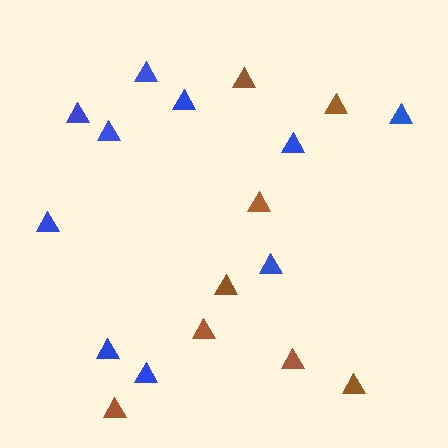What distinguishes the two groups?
There are 2 groups: one group of blue triangles (10) and one group of brown triangles (8).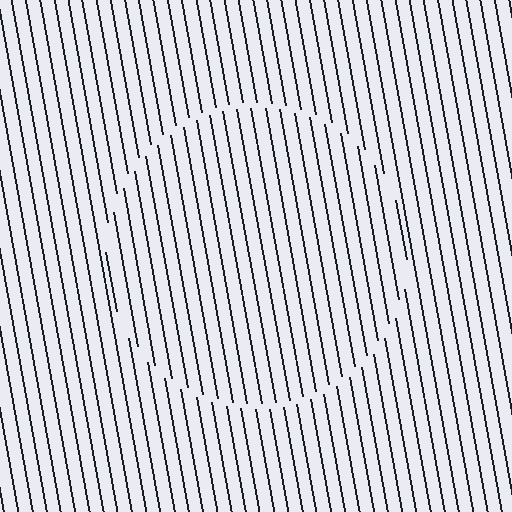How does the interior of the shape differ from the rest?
The interior of the shape contains the same grating, shifted by half a period — the contour is defined by the phase discontinuity where line-ends from the inner and outer gratings abut.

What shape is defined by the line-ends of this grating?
An illusory circle. The interior of the shape contains the same grating, shifted by half a period — the contour is defined by the phase discontinuity where line-ends from the inner and outer gratings abut.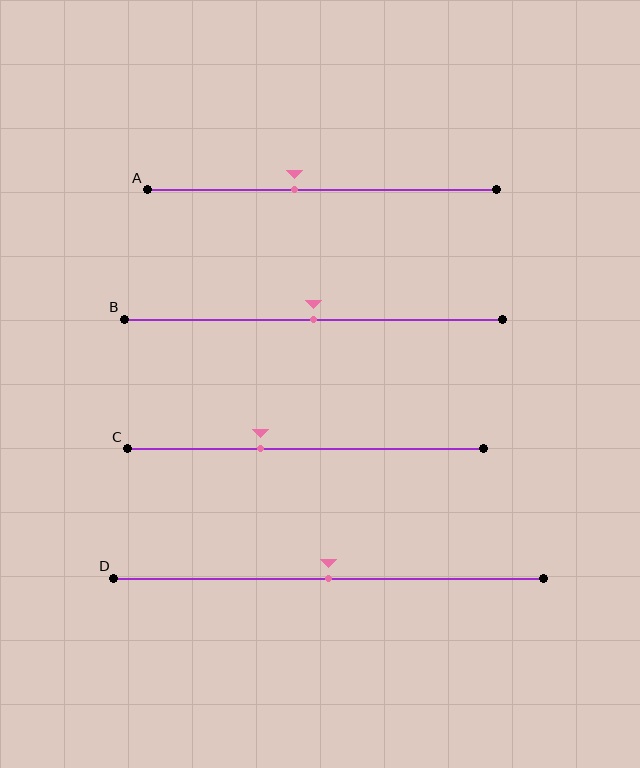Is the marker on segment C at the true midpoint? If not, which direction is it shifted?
No, the marker on segment C is shifted to the left by about 13% of the segment length.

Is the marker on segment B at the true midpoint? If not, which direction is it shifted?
Yes, the marker on segment B is at the true midpoint.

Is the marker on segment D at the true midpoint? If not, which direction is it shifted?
Yes, the marker on segment D is at the true midpoint.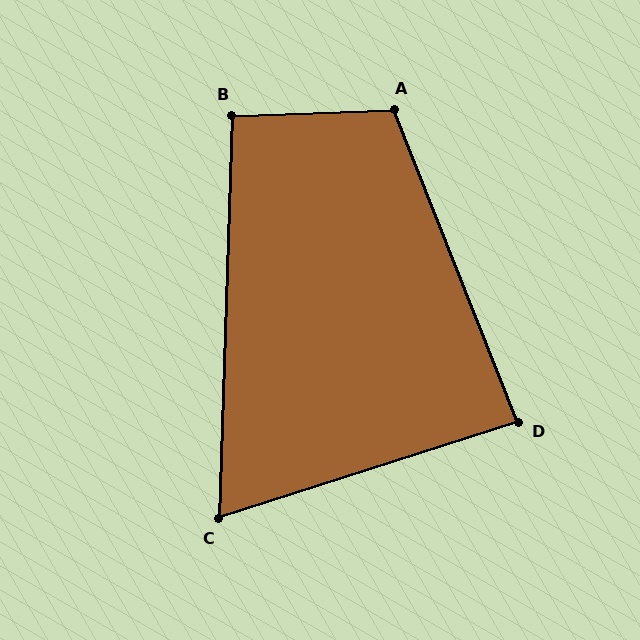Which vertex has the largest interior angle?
A, at approximately 110 degrees.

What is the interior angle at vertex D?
Approximately 86 degrees (approximately right).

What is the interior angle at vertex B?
Approximately 94 degrees (approximately right).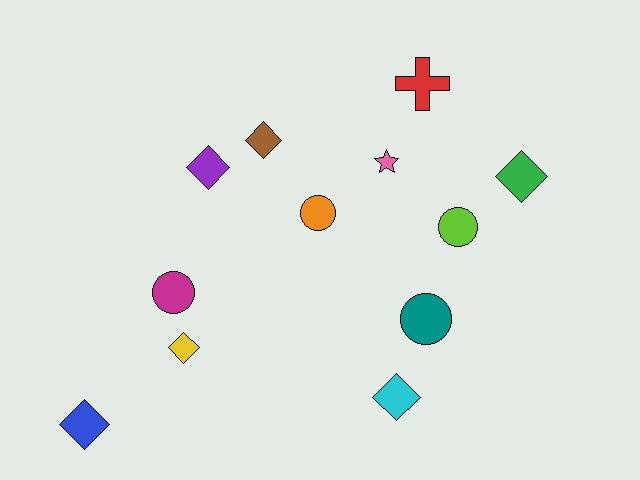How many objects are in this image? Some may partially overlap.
There are 12 objects.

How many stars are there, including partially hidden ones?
There is 1 star.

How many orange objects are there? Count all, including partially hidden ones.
There is 1 orange object.